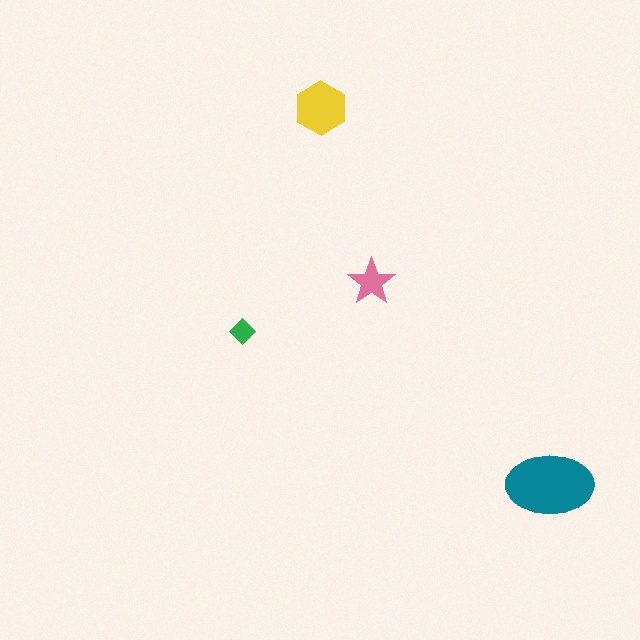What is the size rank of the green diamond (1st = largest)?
4th.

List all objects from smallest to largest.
The green diamond, the pink star, the yellow hexagon, the teal ellipse.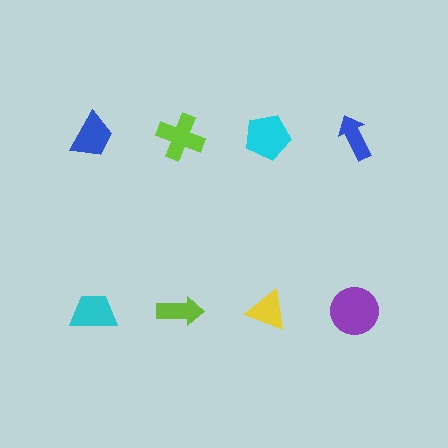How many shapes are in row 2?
4 shapes.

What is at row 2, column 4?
A purple circle.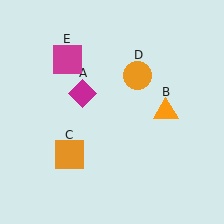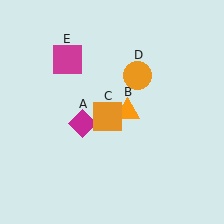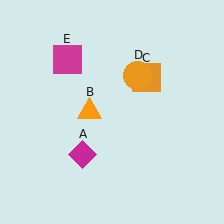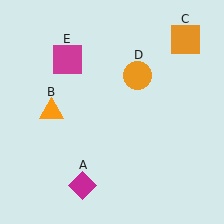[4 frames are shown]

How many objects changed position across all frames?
3 objects changed position: magenta diamond (object A), orange triangle (object B), orange square (object C).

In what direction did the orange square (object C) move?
The orange square (object C) moved up and to the right.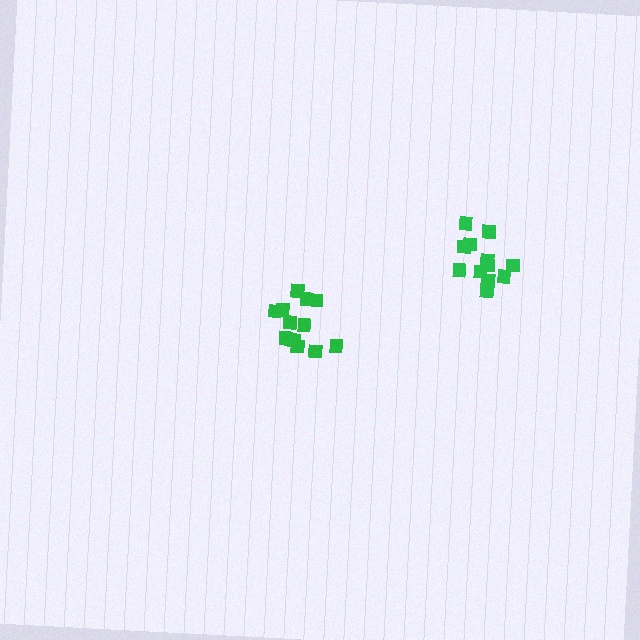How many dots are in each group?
Group 1: 13 dots, Group 2: 12 dots (25 total).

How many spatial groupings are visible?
There are 2 spatial groupings.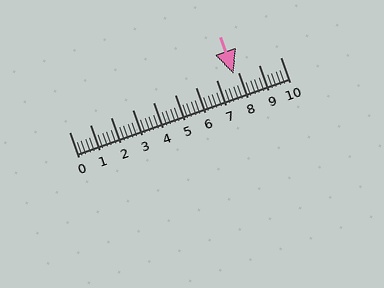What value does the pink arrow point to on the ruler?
The pink arrow points to approximately 7.8.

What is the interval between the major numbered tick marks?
The major tick marks are spaced 1 units apart.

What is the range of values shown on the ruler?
The ruler shows values from 0 to 10.